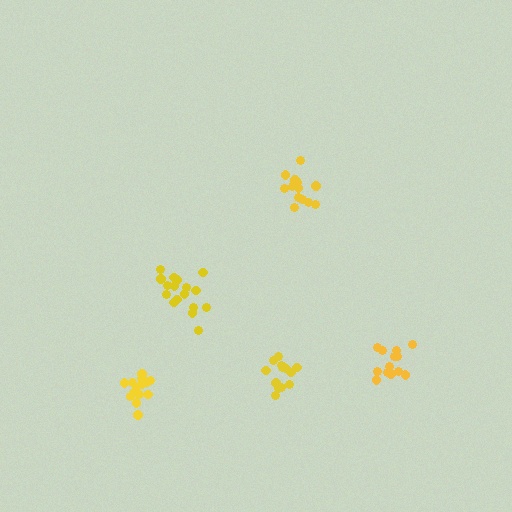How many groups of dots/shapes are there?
There are 5 groups.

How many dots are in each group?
Group 1: 15 dots, Group 2: 14 dots, Group 3: 13 dots, Group 4: 17 dots, Group 5: 14 dots (73 total).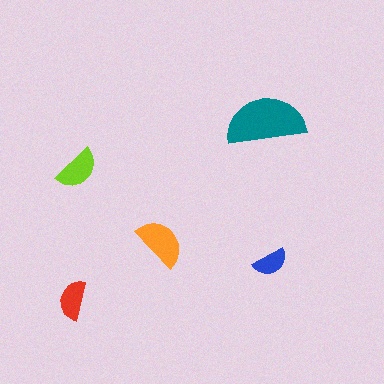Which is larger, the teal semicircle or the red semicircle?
The teal one.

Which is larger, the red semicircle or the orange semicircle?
The orange one.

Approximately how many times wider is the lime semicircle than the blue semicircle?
About 1.5 times wider.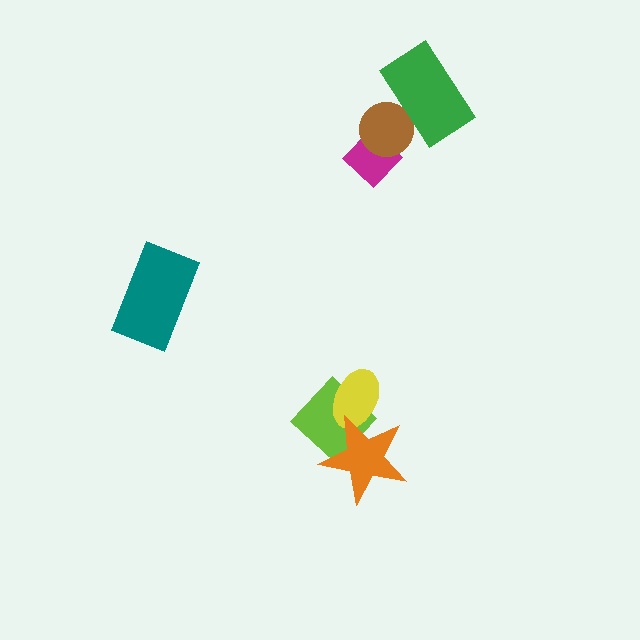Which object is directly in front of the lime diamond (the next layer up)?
The yellow ellipse is directly in front of the lime diamond.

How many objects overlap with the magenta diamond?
1 object overlaps with the magenta diamond.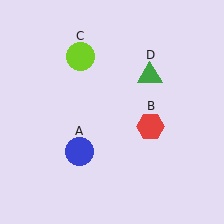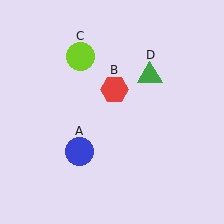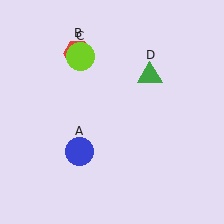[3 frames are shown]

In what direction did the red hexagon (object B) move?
The red hexagon (object B) moved up and to the left.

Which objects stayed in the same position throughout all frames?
Blue circle (object A) and lime circle (object C) and green triangle (object D) remained stationary.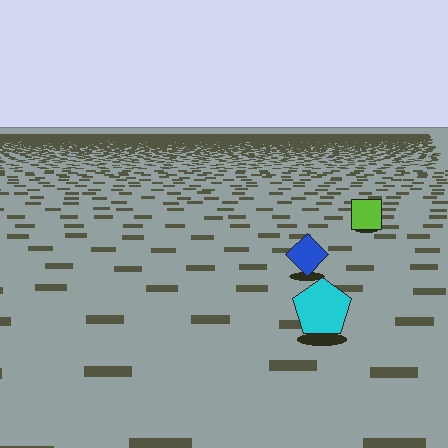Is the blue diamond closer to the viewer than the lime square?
Yes. The blue diamond is closer — you can tell from the texture gradient: the ground texture is coarser near it.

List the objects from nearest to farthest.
From nearest to farthest: the cyan pentagon, the blue diamond, the lime square.